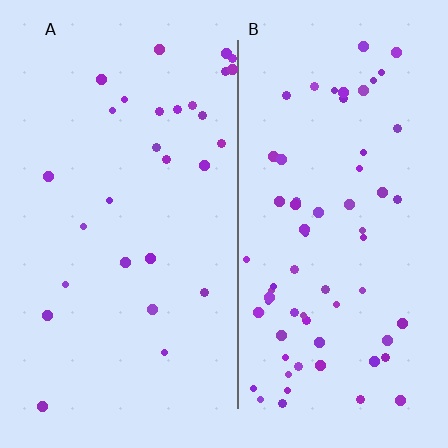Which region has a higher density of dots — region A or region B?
B (the right).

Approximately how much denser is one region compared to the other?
Approximately 2.4× — region B over region A.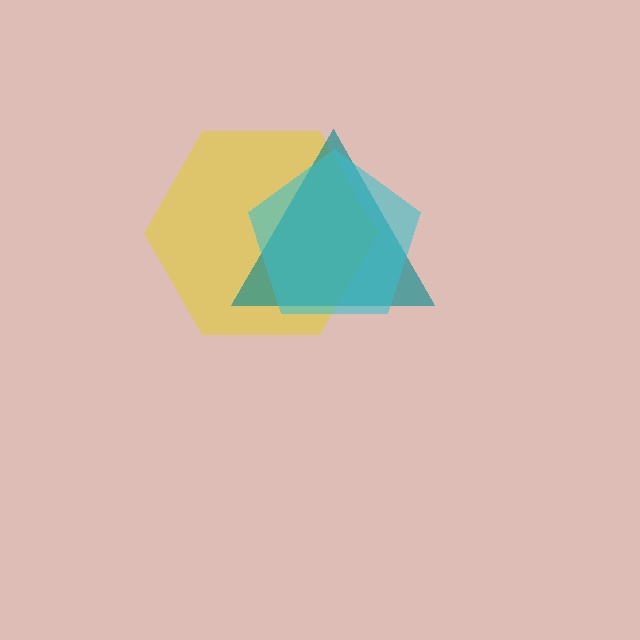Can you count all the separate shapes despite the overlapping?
Yes, there are 3 separate shapes.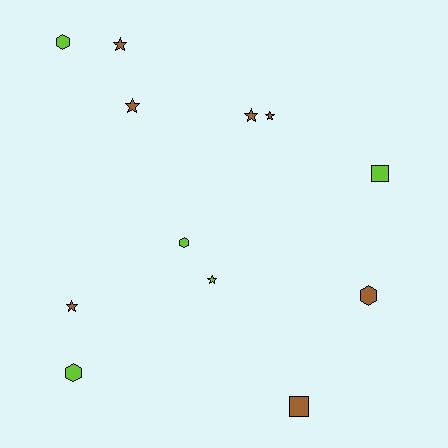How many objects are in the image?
There are 12 objects.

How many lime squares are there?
There is 1 lime square.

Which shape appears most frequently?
Star, with 6 objects.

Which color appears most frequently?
Brown, with 7 objects.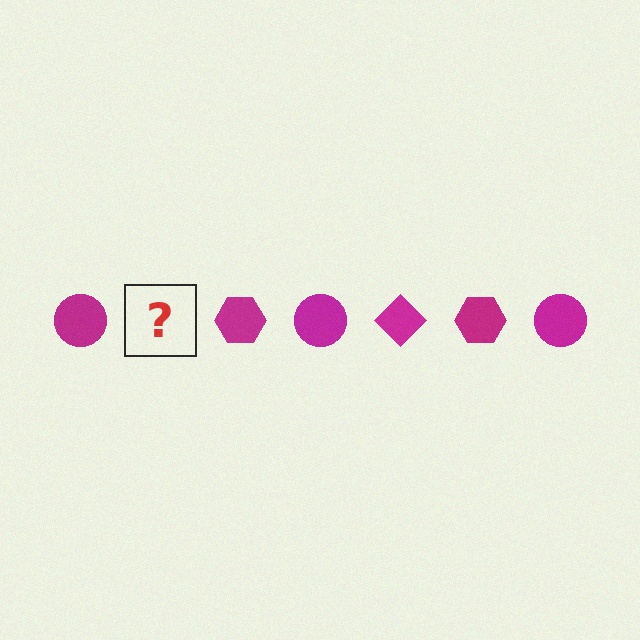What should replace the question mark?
The question mark should be replaced with a magenta diamond.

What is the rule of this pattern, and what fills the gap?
The rule is that the pattern cycles through circle, diamond, hexagon shapes in magenta. The gap should be filled with a magenta diamond.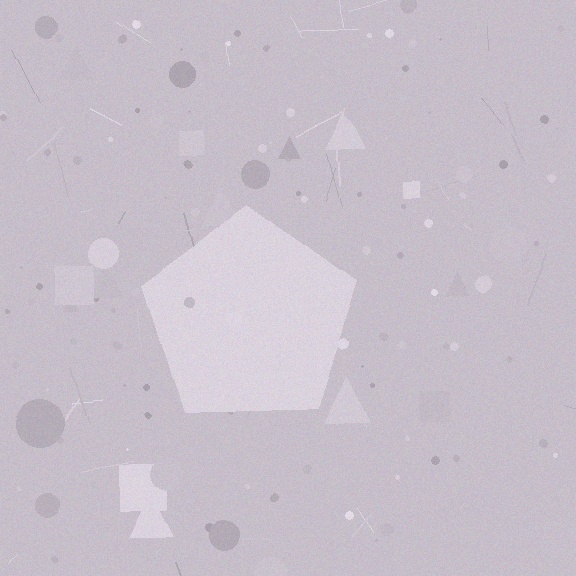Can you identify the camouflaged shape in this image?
The camouflaged shape is a pentagon.